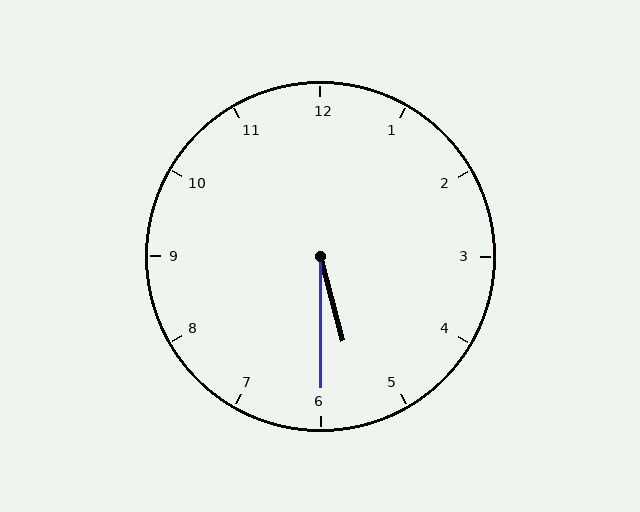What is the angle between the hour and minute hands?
Approximately 15 degrees.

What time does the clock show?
5:30.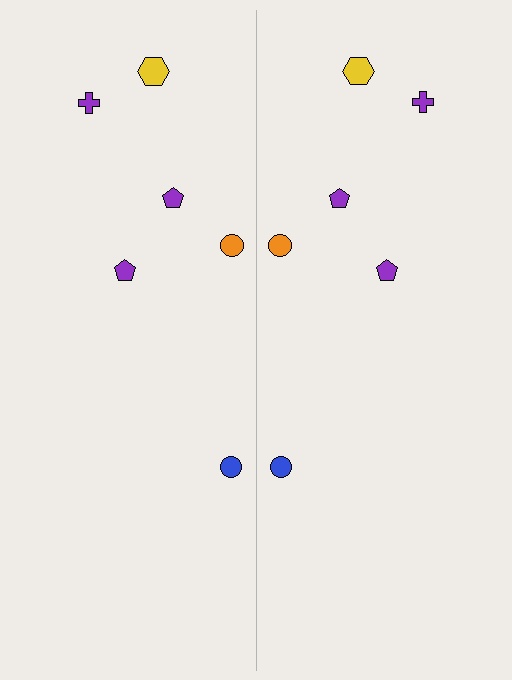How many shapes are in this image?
There are 12 shapes in this image.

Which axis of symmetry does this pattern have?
The pattern has a vertical axis of symmetry running through the center of the image.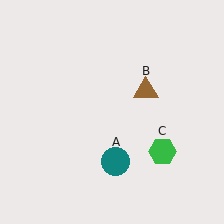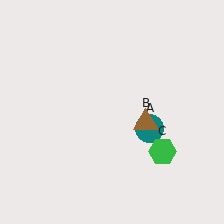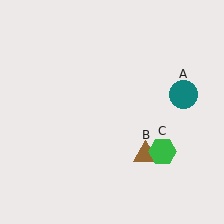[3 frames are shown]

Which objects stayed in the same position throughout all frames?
Green hexagon (object C) remained stationary.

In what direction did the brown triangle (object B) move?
The brown triangle (object B) moved down.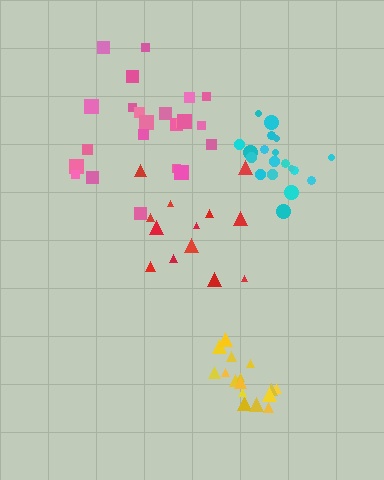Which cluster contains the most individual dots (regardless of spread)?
Pink (23).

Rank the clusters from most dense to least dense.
cyan, yellow, pink, red.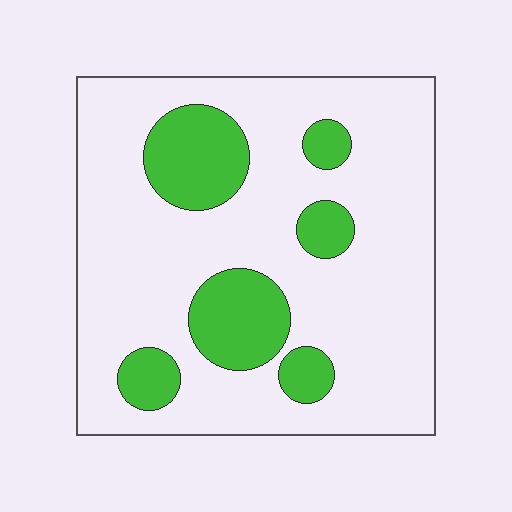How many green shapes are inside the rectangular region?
6.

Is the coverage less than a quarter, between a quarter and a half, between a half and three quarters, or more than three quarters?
Less than a quarter.